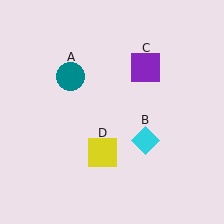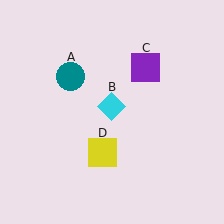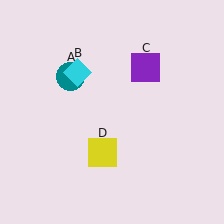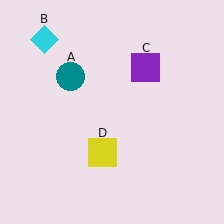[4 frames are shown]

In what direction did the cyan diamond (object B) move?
The cyan diamond (object B) moved up and to the left.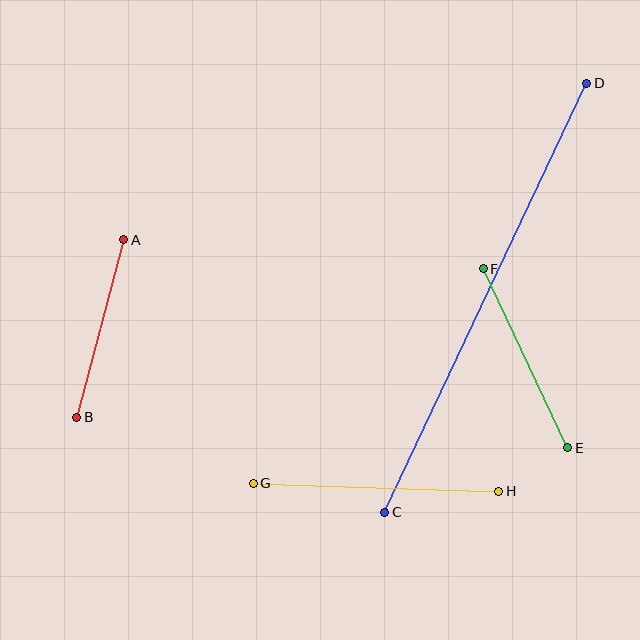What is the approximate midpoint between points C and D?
The midpoint is at approximately (486, 298) pixels.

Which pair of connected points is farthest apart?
Points C and D are farthest apart.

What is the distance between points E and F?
The distance is approximately 198 pixels.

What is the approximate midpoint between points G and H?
The midpoint is at approximately (376, 487) pixels.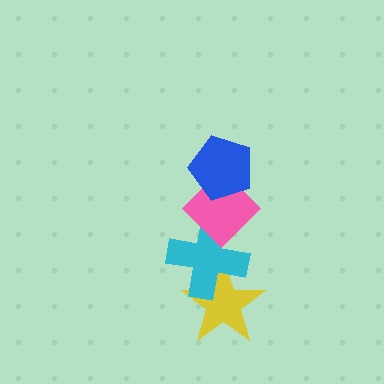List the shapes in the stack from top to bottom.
From top to bottom: the blue pentagon, the pink diamond, the cyan cross, the yellow star.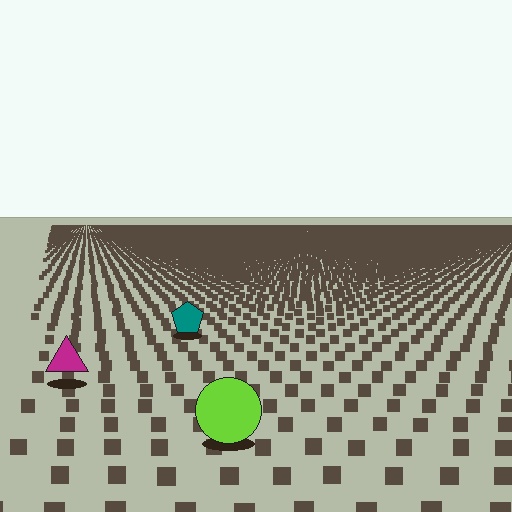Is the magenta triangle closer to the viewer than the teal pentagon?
Yes. The magenta triangle is closer — you can tell from the texture gradient: the ground texture is coarser near it.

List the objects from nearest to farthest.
From nearest to farthest: the lime circle, the magenta triangle, the teal pentagon.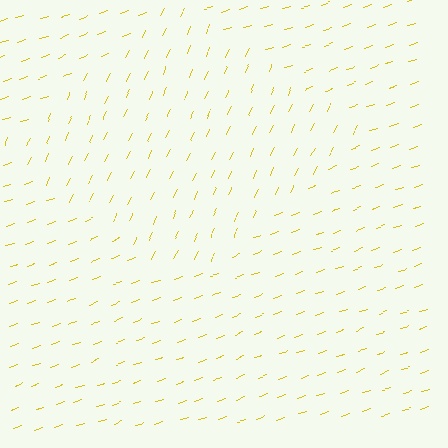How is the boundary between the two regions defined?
The boundary is defined purely by a change in line orientation (approximately 45 degrees difference). All lines are the same color and thickness.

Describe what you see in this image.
The image is filled with small yellow line segments. A diamond region in the image has lines oriented differently from the surrounding lines, creating a visible texture boundary.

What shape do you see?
I see a diamond.